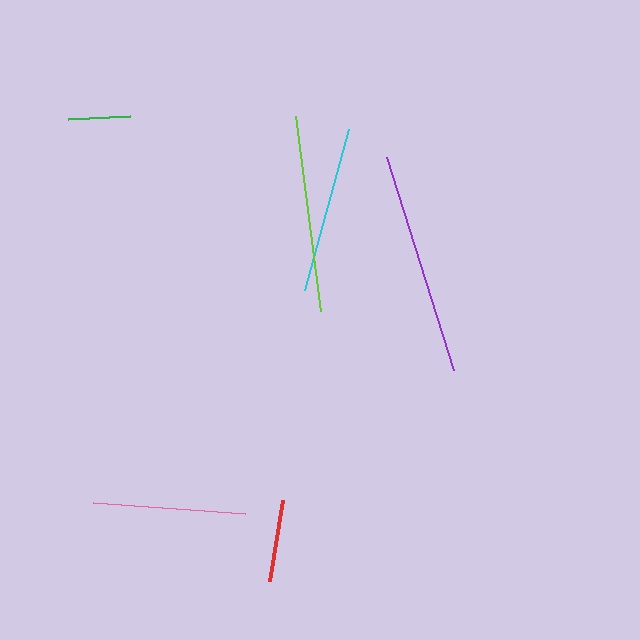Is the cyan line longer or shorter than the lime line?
The lime line is longer than the cyan line.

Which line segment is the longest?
The purple line is the longest at approximately 224 pixels.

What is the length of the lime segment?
The lime segment is approximately 197 pixels long.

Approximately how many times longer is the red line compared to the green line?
The red line is approximately 1.3 times the length of the green line.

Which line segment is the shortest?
The green line is the shortest at approximately 62 pixels.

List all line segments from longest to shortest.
From longest to shortest: purple, lime, cyan, pink, red, green.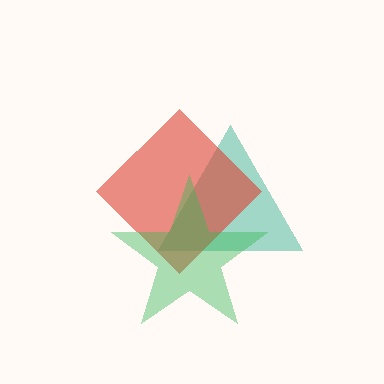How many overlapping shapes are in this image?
There are 3 overlapping shapes in the image.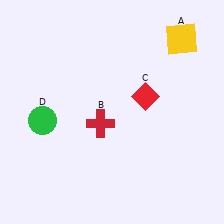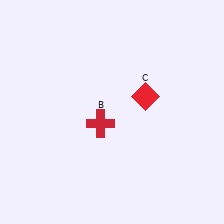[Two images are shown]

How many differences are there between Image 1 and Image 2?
There are 2 differences between the two images.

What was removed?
The yellow square (A), the green circle (D) were removed in Image 2.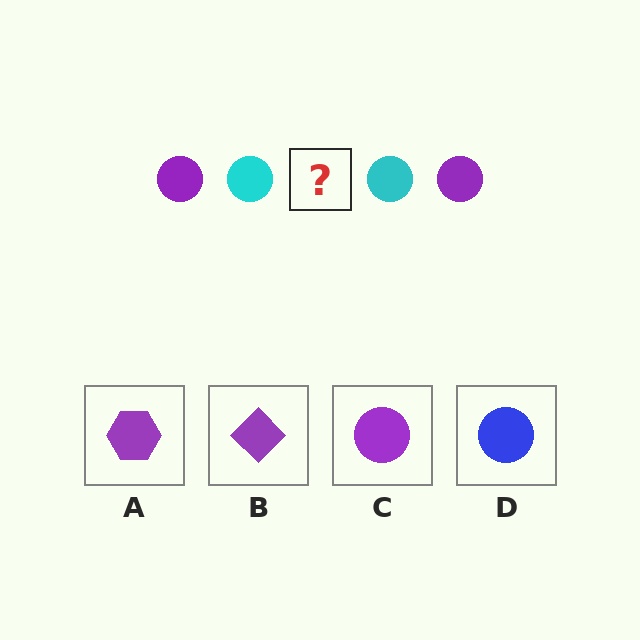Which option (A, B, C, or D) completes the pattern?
C.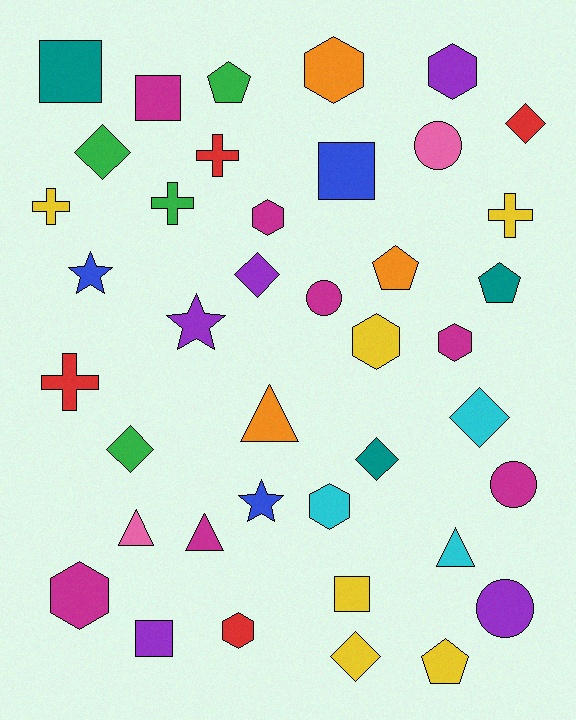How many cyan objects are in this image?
There are 3 cyan objects.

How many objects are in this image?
There are 40 objects.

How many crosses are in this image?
There are 5 crosses.